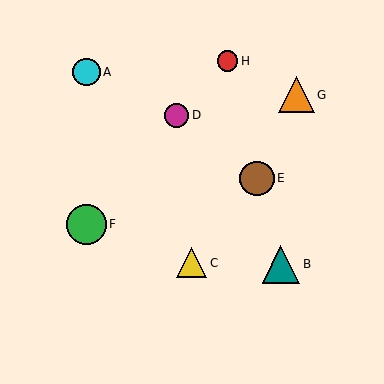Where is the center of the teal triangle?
The center of the teal triangle is at (281, 264).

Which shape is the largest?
The green circle (labeled F) is the largest.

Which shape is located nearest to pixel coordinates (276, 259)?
The teal triangle (labeled B) at (281, 264) is nearest to that location.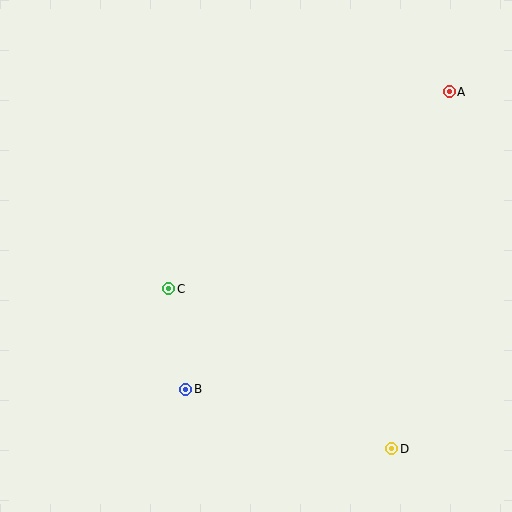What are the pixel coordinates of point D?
Point D is at (392, 449).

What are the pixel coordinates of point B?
Point B is at (186, 389).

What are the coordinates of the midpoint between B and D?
The midpoint between B and D is at (289, 419).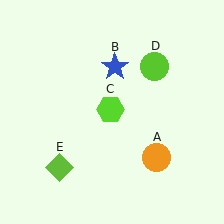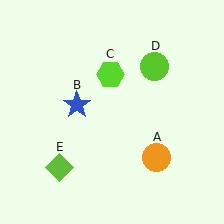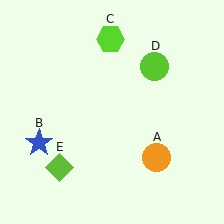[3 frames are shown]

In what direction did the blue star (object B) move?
The blue star (object B) moved down and to the left.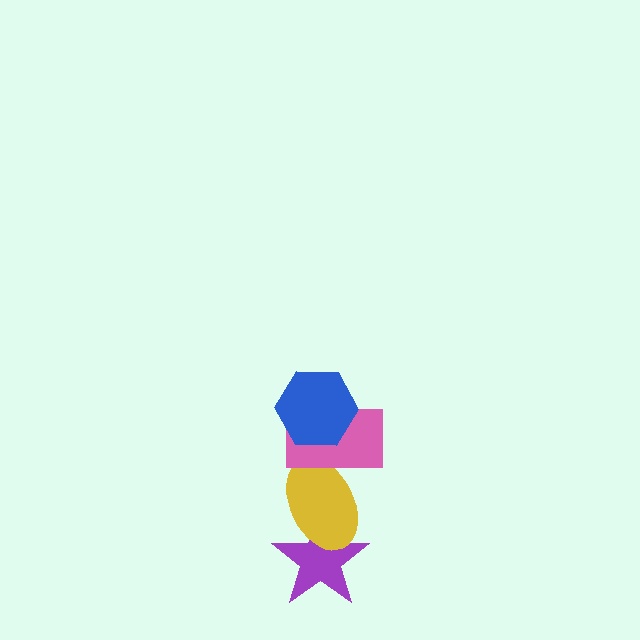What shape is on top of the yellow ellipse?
The pink rectangle is on top of the yellow ellipse.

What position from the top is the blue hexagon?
The blue hexagon is 1st from the top.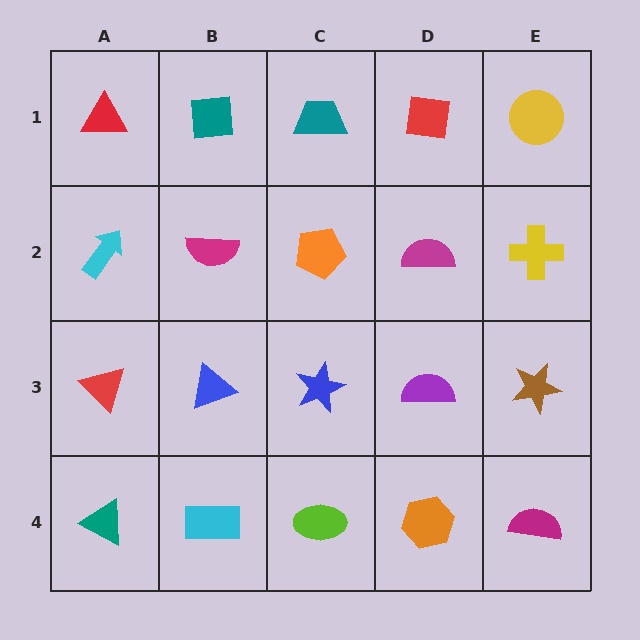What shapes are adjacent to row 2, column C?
A teal trapezoid (row 1, column C), a blue star (row 3, column C), a magenta semicircle (row 2, column B), a magenta semicircle (row 2, column D).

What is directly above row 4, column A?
A red triangle.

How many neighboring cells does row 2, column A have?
3.